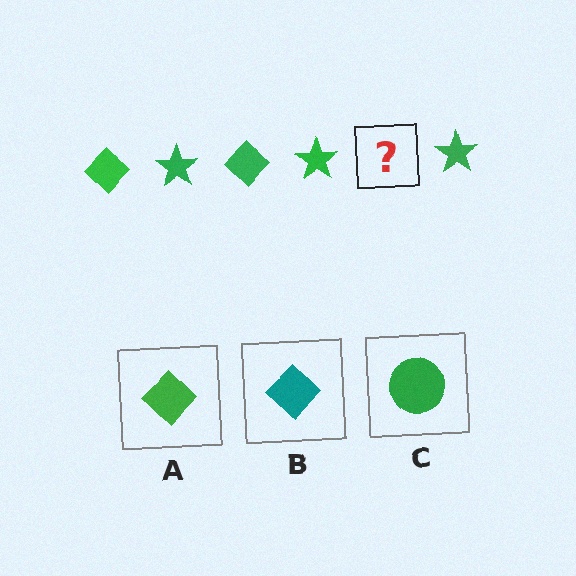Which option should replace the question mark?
Option A.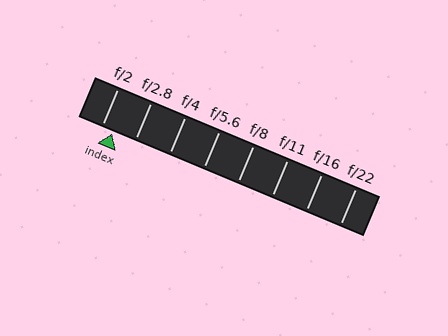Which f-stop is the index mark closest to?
The index mark is closest to f/2.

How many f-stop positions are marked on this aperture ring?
There are 8 f-stop positions marked.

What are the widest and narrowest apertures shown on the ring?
The widest aperture shown is f/2 and the narrowest is f/22.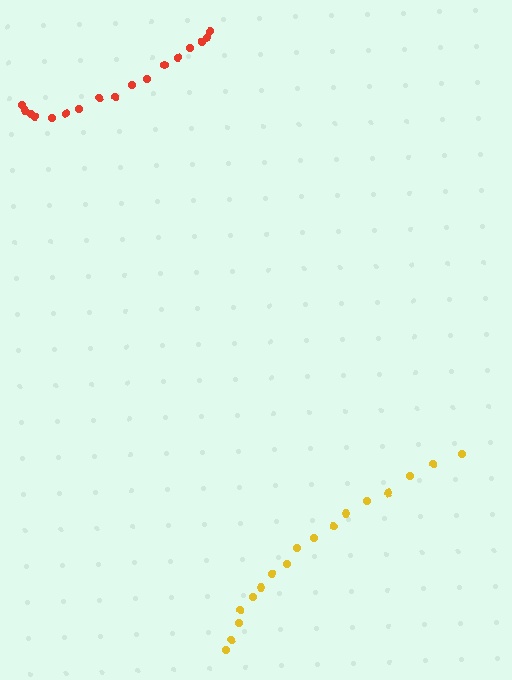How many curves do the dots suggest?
There are 2 distinct paths.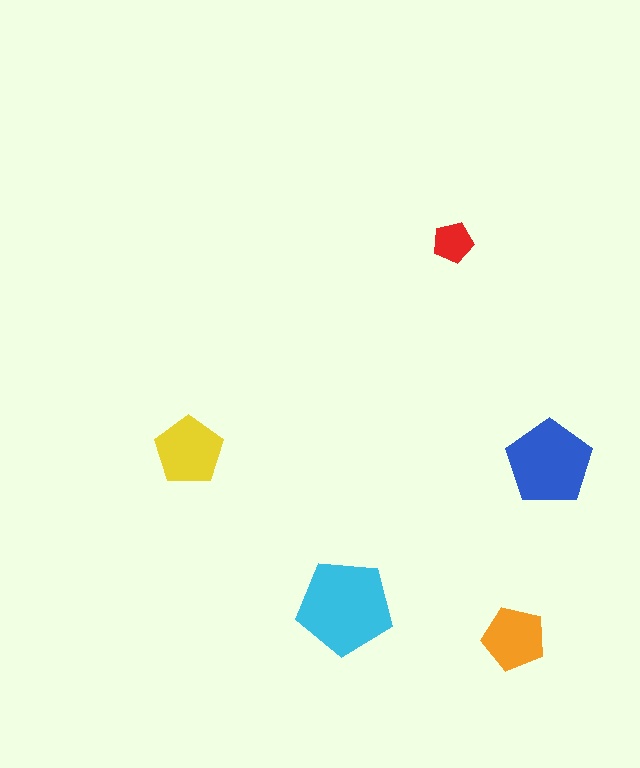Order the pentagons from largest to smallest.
the cyan one, the blue one, the yellow one, the orange one, the red one.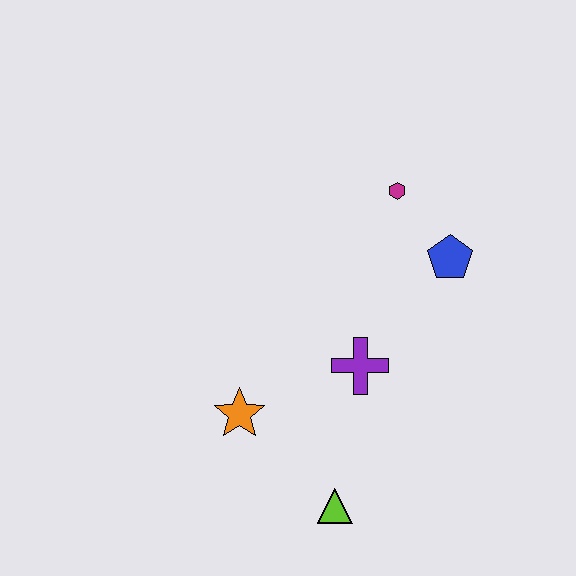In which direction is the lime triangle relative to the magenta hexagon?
The lime triangle is below the magenta hexagon.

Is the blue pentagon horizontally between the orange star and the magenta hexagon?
No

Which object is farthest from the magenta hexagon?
The lime triangle is farthest from the magenta hexagon.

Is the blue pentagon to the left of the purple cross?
No